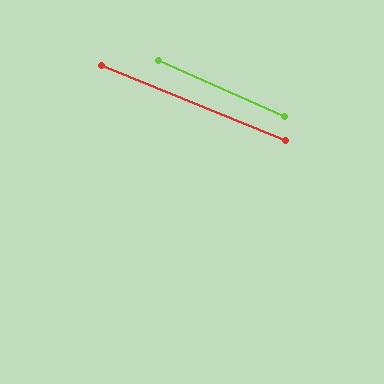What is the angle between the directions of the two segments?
Approximately 2 degrees.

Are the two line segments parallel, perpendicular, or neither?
Parallel — their directions differ by only 1.6°.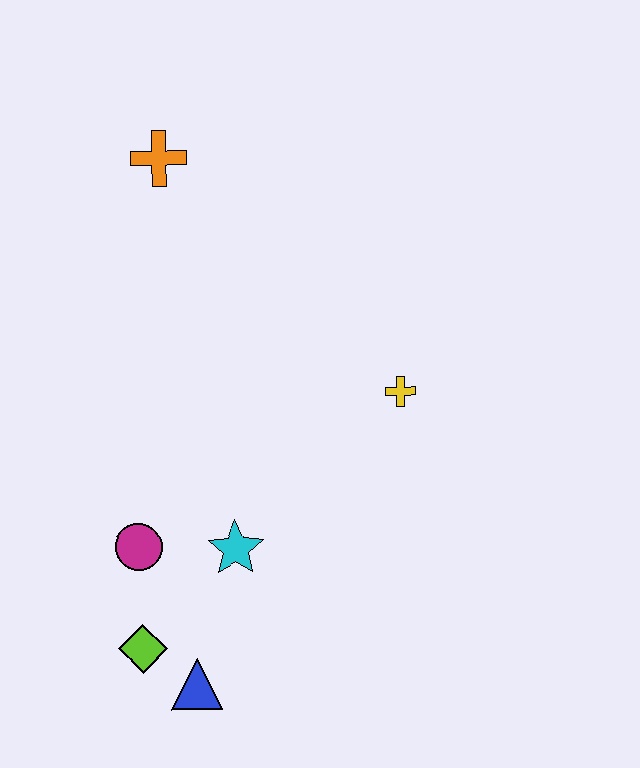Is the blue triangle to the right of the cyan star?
No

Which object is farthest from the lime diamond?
The orange cross is farthest from the lime diamond.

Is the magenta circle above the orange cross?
No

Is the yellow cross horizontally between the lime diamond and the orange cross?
No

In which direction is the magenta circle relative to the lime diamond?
The magenta circle is above the lime diamond.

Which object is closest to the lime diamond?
The blue triangle is closest to the lime diamond.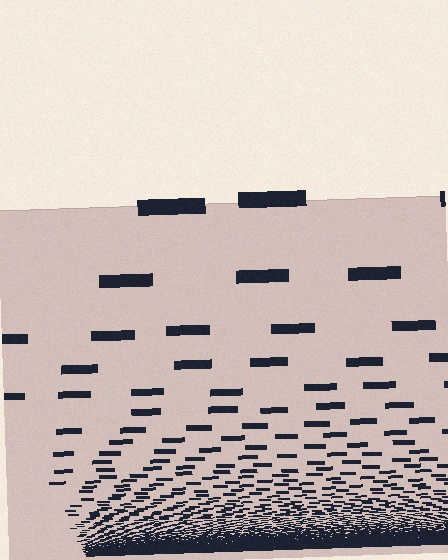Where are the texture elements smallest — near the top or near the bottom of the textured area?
Near the bottom.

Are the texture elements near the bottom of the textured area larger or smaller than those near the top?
Smaller. The gradient is inverted — elements near the bottom are smaller and denser.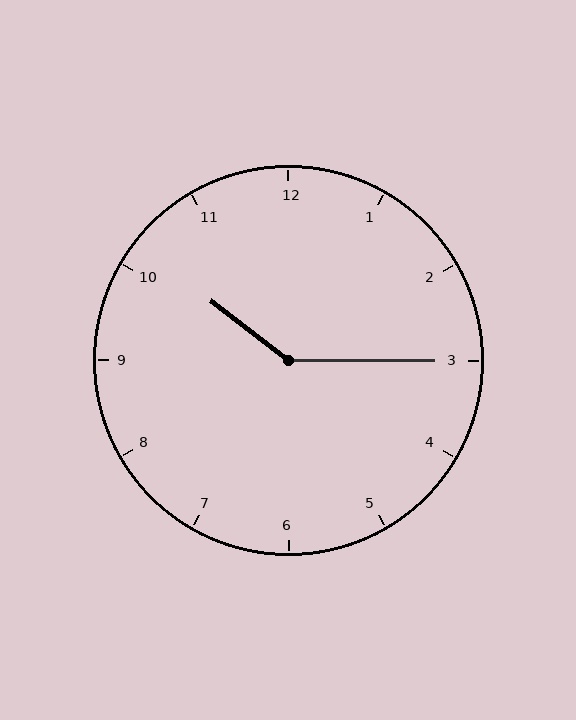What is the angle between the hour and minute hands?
Approximately 142 degrees.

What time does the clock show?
10:15.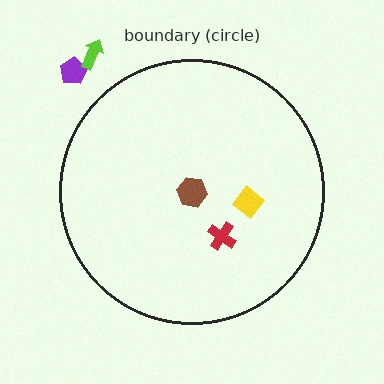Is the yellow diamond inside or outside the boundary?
Inside.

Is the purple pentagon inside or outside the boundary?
Outside.